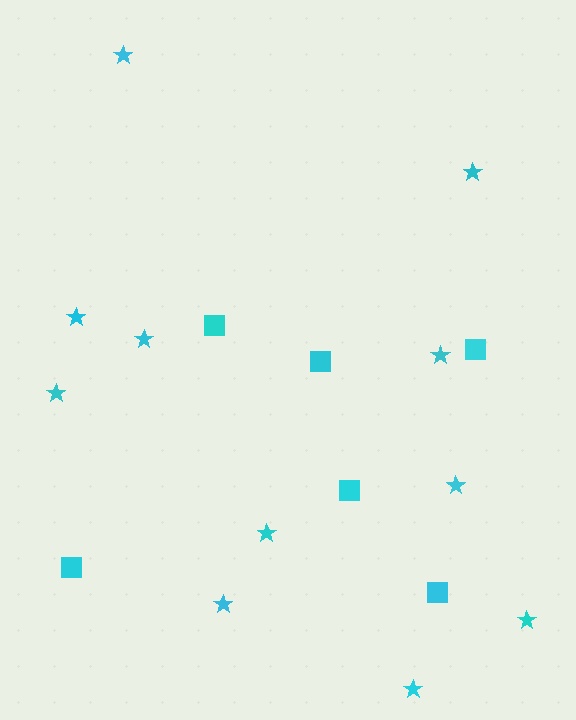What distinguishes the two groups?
There are 2 groups: one group of stars (11) and one group of squares (6).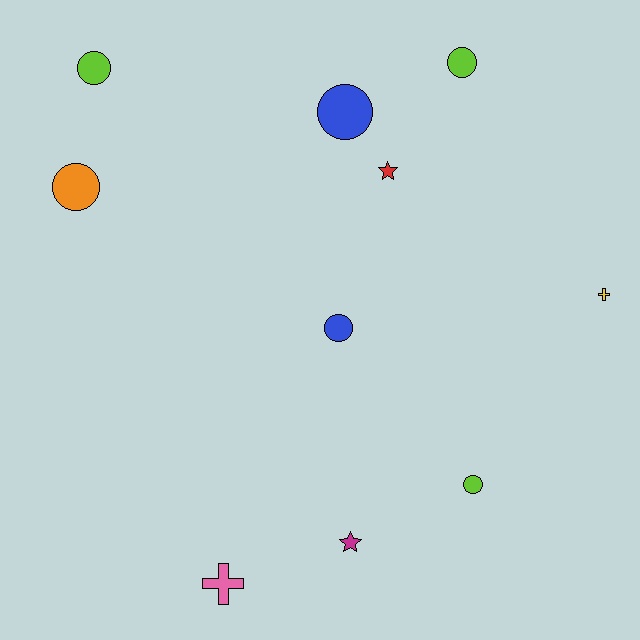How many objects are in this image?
There are 10 objects.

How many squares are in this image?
There are no squares.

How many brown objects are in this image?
There are no brown objects.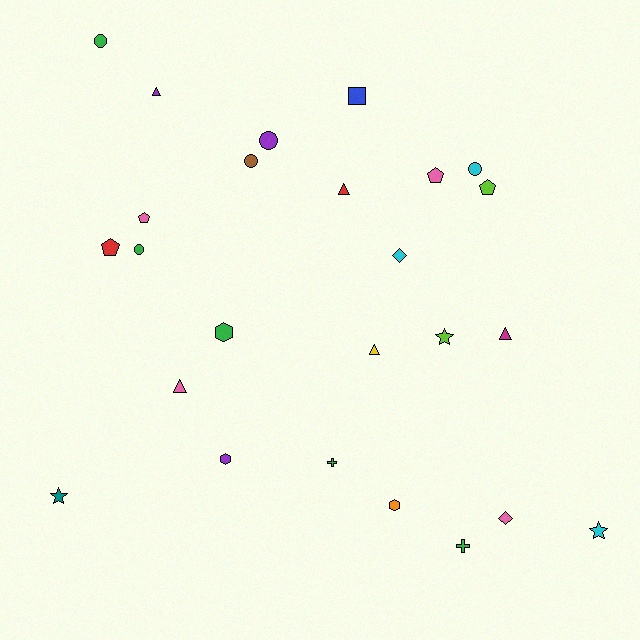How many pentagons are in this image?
There are 4 pentagons.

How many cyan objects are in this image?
There are 3 cyan objects.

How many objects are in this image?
There are 25 objects.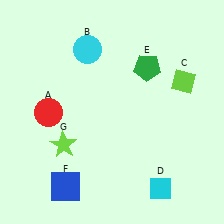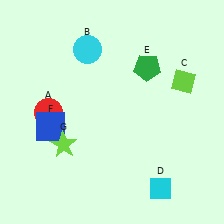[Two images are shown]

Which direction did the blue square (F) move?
The blue square (F) moved up.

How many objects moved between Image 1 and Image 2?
1 object moved between the two images.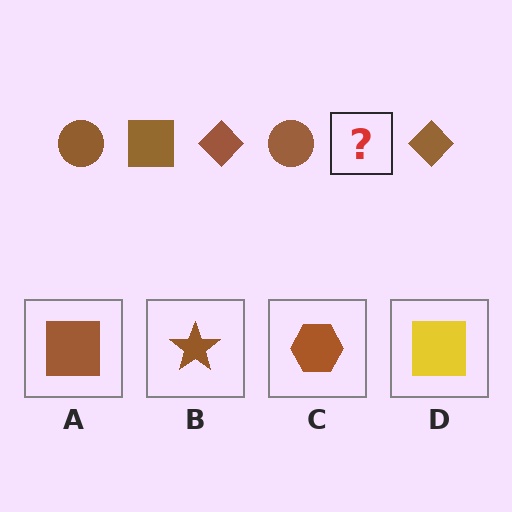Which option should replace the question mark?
Option A.